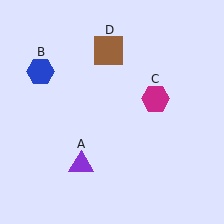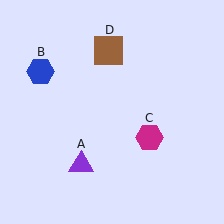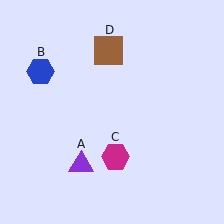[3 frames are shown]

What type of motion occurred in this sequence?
The magenta hexagon (object C) rotated clockwise around the center of the scene.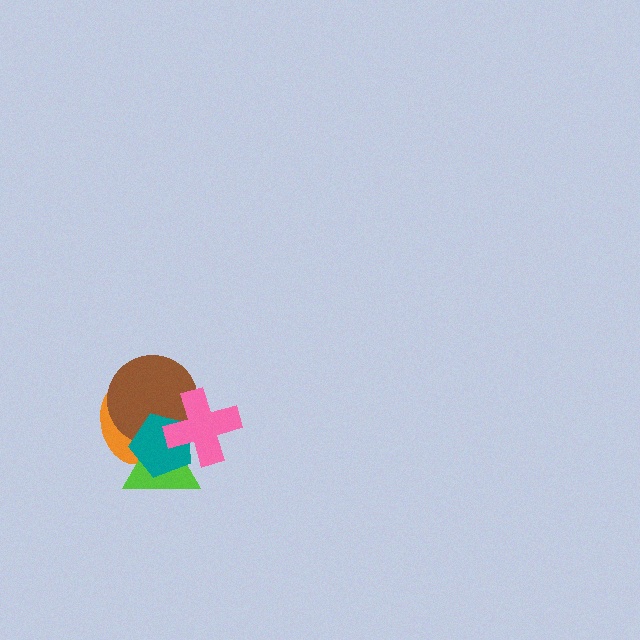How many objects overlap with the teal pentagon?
4 objects overlap with the teal pentagon.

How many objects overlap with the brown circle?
4 objects overlap with the brown circle.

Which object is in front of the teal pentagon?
The pink cross is in front of the teal pentagon.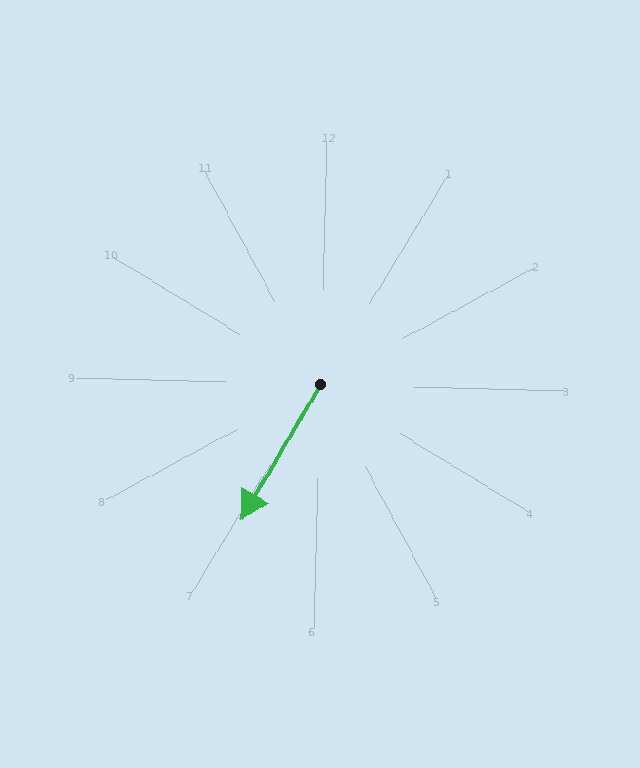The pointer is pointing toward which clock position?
Roughly 7 o'clock.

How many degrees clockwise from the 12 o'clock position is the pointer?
Approximately 209 degrees.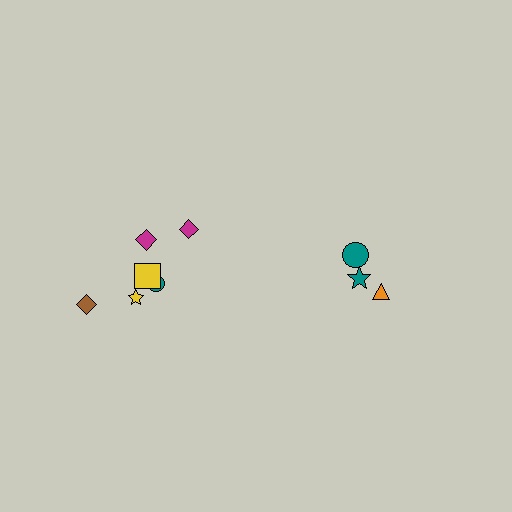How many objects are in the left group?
There are 6 objects.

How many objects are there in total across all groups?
There are 9 objects.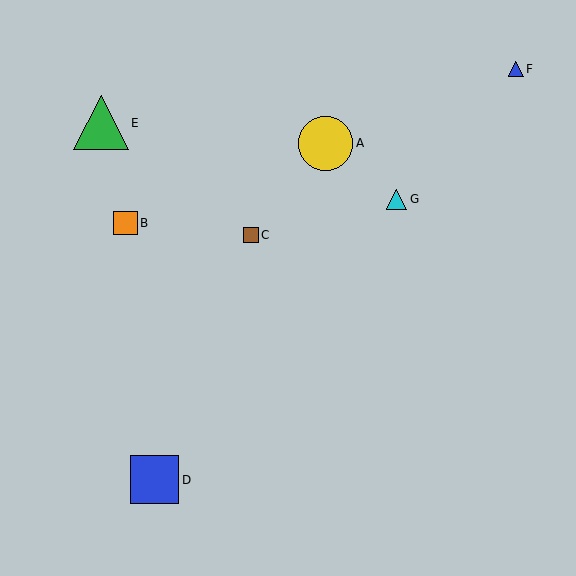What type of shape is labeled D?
Shape D is a blue square.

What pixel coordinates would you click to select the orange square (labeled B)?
Click at (126, 223) to select the orange square B.